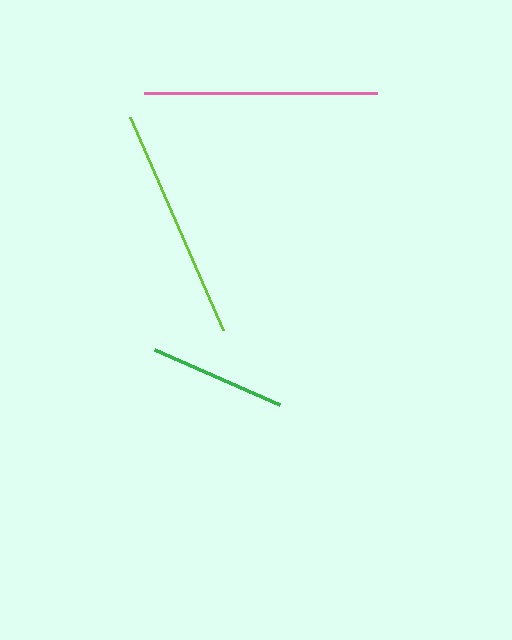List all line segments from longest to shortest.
From longest to shortest: pink, lime, green.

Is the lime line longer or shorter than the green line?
The lime line is longer than the green line.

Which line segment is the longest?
The pink line is the longest at approximately 234 pixels.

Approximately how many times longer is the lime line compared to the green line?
The lime line is approximately 1.7 times the length of the green line.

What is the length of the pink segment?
The pink segment is approximately 234 pixels long.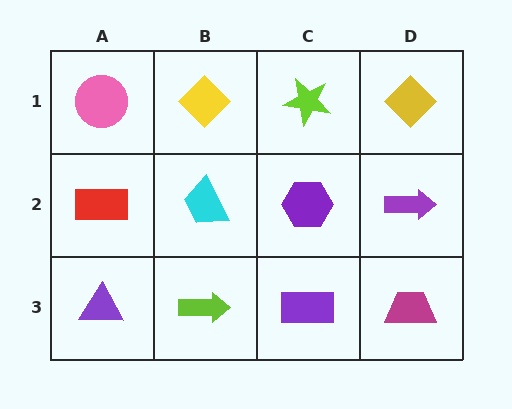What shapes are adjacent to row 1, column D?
A purple arrow (row 2, column D), a lime star (row 1, column C).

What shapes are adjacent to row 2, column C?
A lime star (row 1, column C), a purple rectangle (row 3, column C), a cyan trapezoid (row 2, column B), a purple arrow (row 2, column D).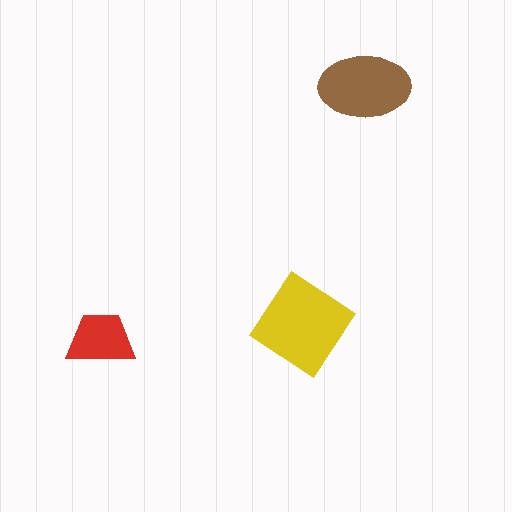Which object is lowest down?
The red trapezoid is bottommost.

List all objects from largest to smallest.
The yellow diamond, the brown ellipse, the red trapezoid.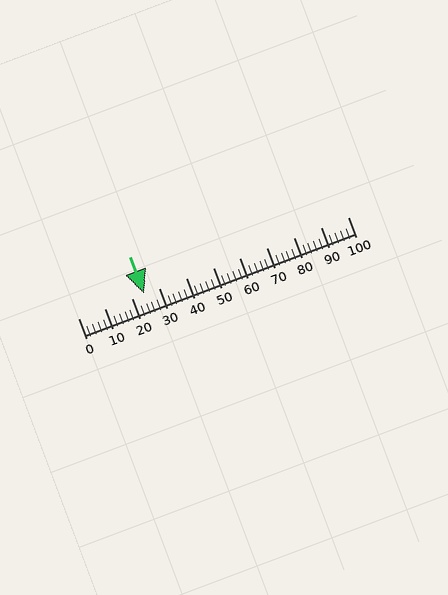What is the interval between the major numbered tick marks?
The major tick marks are spaced 10 units apart.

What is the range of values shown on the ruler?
The ruler shows values from 0 to 100.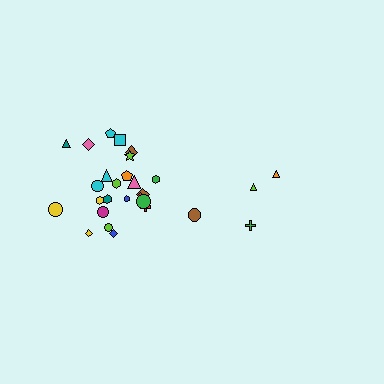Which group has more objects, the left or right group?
The left group.